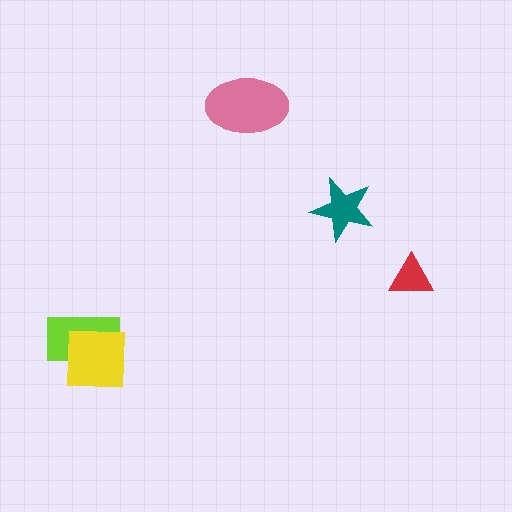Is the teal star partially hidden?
No, no other shape covers it.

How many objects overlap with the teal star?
0 objects overlap with the teal star.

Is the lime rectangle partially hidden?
Yes, it is partially covered by another shape.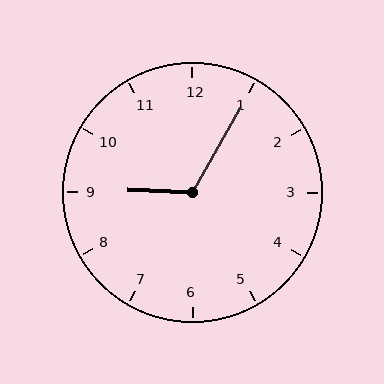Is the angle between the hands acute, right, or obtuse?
It is obtuse.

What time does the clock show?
9:05.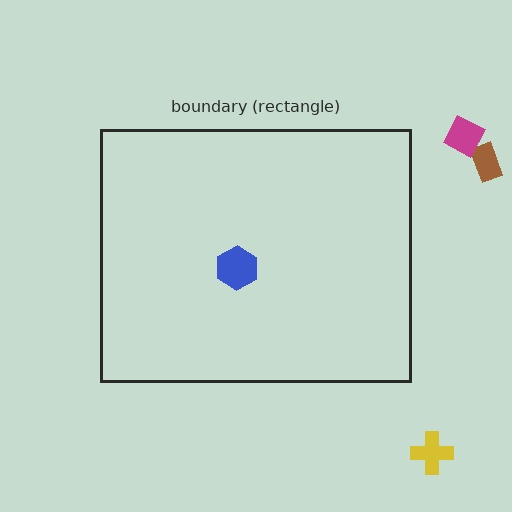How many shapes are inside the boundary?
1 inside, 3 outside.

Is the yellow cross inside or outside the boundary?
Outside.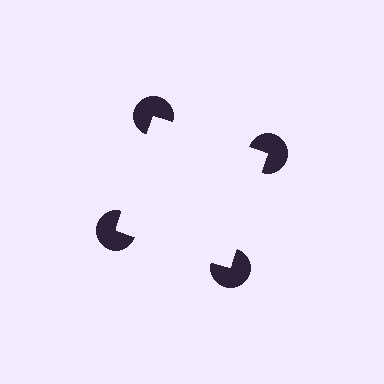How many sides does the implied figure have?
4 sides.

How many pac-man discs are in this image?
There are 4 — one at each vertex of the illusory square.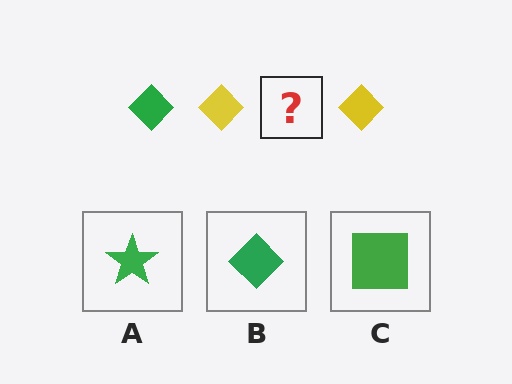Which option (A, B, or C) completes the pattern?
B.